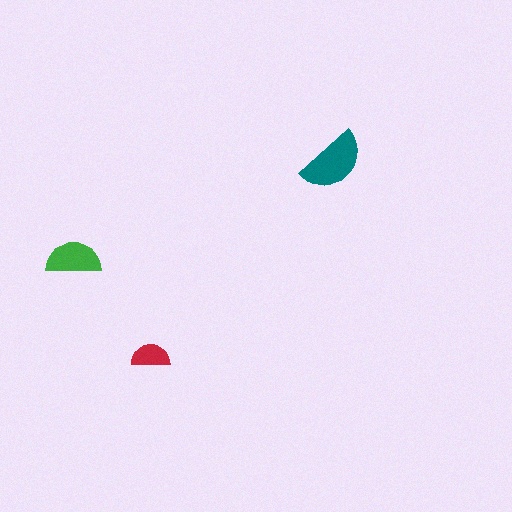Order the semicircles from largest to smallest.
the teal one, the green one, the red one.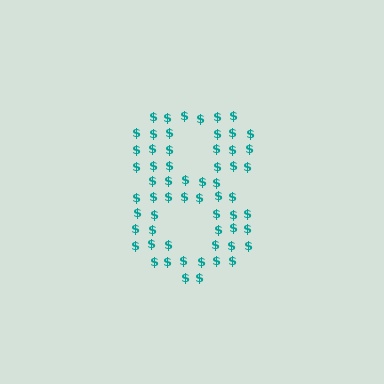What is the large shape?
The large shape is the digit 8.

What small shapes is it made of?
It is made of small dollar signs.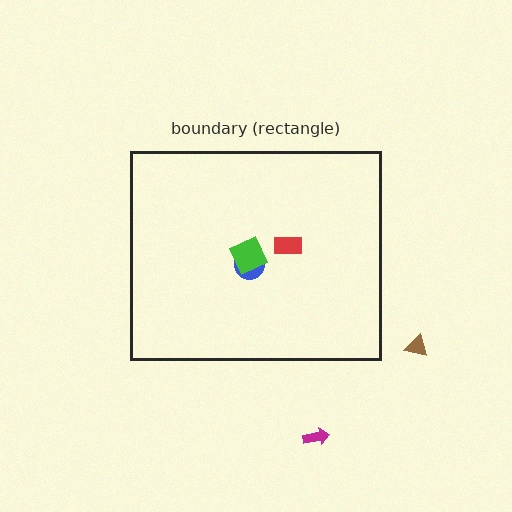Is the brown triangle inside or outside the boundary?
Outside.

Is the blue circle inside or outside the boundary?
Inside.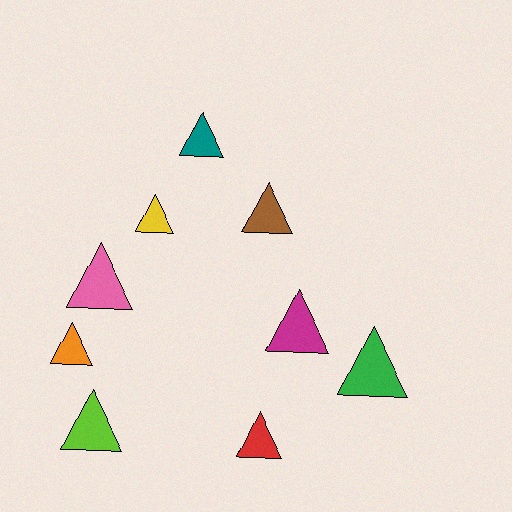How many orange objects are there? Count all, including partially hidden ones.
There is 1 orange object.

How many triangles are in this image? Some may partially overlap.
There are 9 triangles.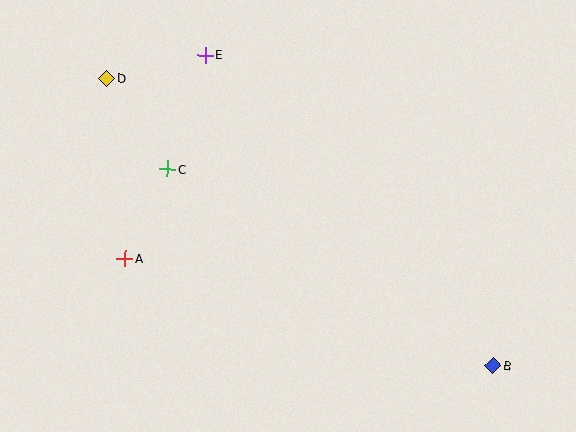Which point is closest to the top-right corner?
Point B is closest to the top-right corner.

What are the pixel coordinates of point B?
Point B is at (493, 366).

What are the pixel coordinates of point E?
Point E is at (205, 55).